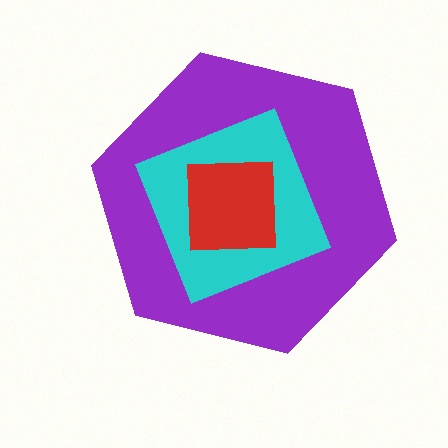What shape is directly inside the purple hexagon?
The cyan diamond.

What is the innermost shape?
The red square.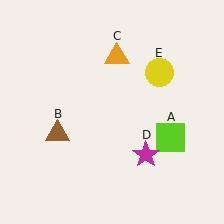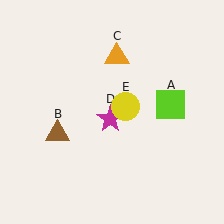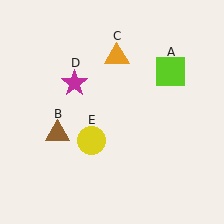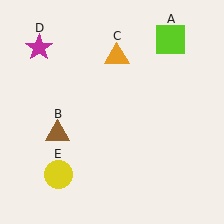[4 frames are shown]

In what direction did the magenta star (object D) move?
The magenta star (object D) moved up and to the left.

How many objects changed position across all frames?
3 objects changed position: lime square (object A), magenta star (object D), yellow circle (object E).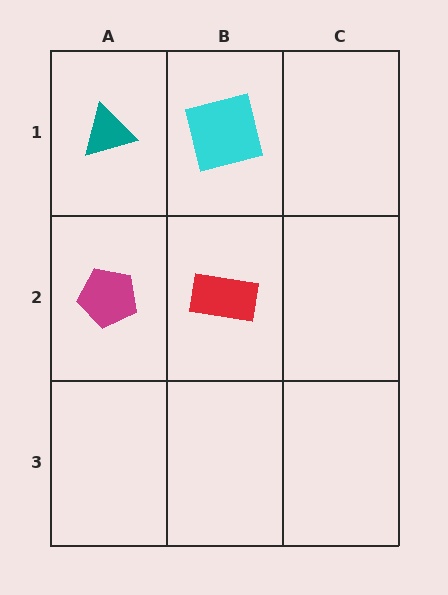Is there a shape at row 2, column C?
No, that cell is empty.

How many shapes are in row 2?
2 shapes.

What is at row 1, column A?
A teal triangle.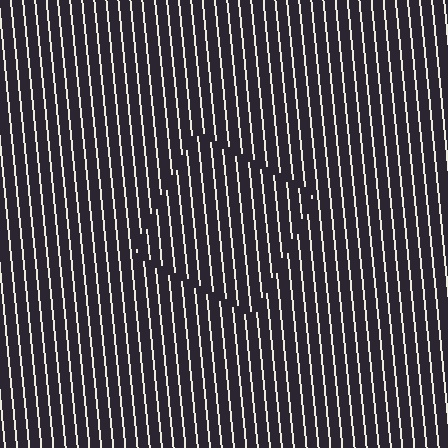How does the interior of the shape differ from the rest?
The interior of the shape contains the same grating, shifted by half a period — the contour is defined by the phase discontinuity where line-ends from the inner and outer gratings abut.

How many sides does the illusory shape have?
4 sides — the line-ends trace a square.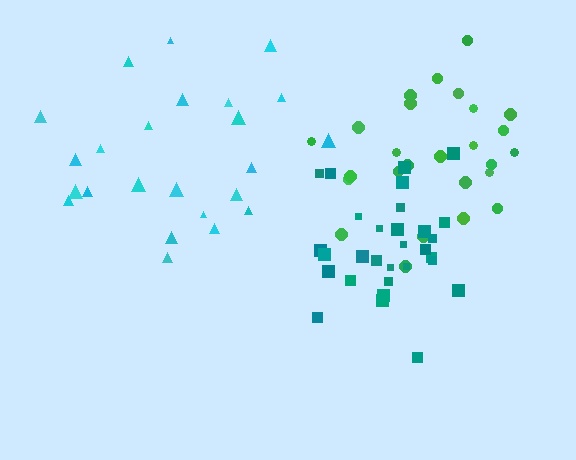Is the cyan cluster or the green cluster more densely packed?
Green.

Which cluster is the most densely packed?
Teal.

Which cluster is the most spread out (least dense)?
Cyan.